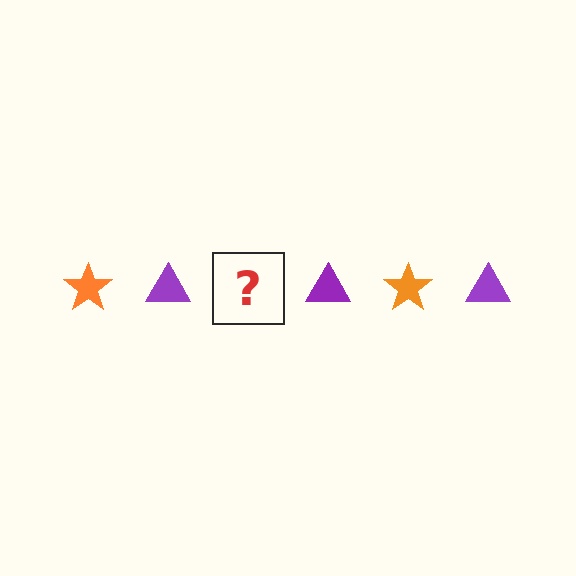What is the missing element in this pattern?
The missing element is an orange star.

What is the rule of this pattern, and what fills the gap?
The rule is that the pattern alternates between orange star and purple triangle. The gap should be filled with an orange star.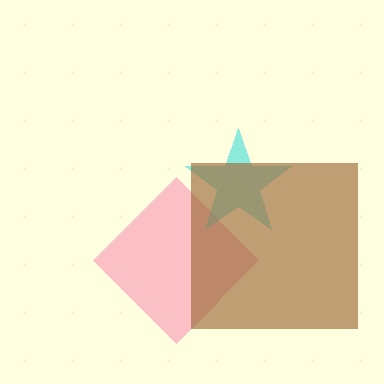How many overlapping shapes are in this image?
There are 3 overlapping shapes in the image.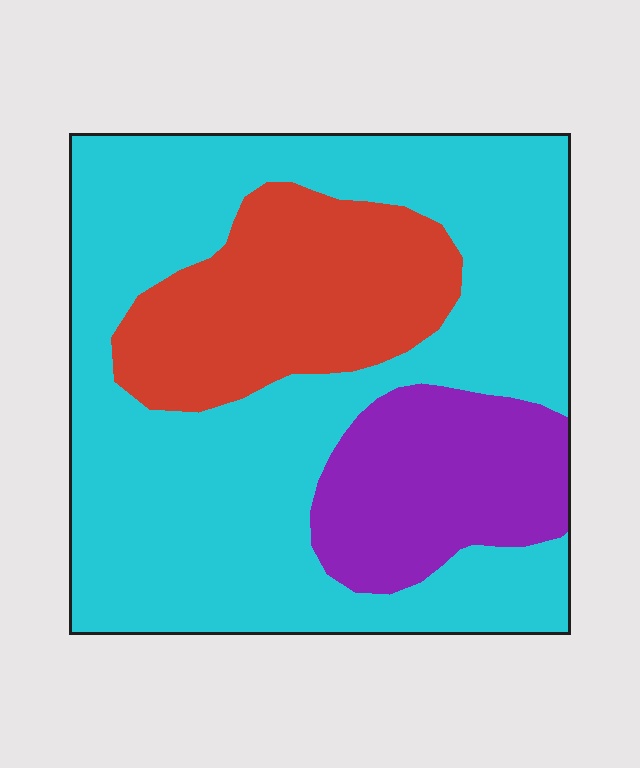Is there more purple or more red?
Red.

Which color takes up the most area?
Cyan, at roughly 65%.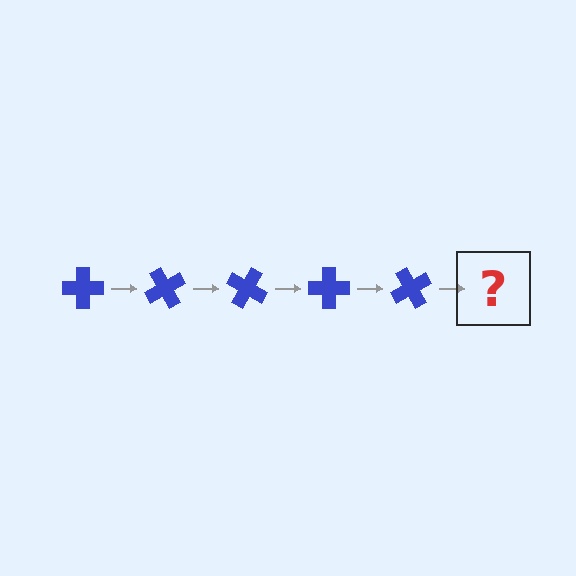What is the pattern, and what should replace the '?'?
The pattern is that the cross rotates 60 degrees each step. The '?' should be a blue cross rotated 300 degrees.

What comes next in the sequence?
The next element should be a blue cross rotated 300 degrees.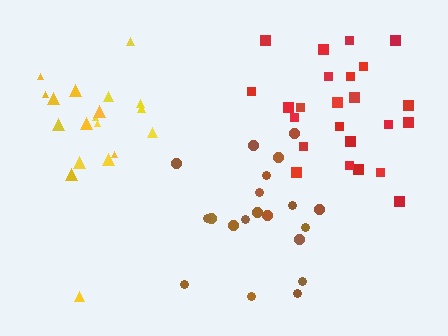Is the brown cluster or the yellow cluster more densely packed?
Brown.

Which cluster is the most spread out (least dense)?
Yellow.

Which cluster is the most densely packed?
Red.